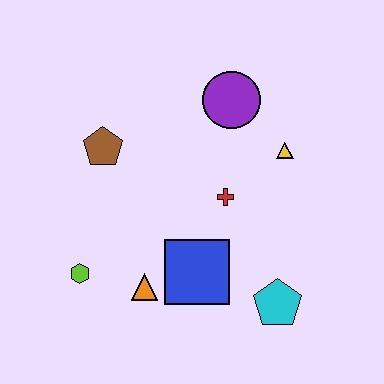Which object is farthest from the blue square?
The purple circle is farthest from the blue square.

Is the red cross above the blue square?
Yes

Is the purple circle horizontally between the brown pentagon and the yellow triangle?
Yes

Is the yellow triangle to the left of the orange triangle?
No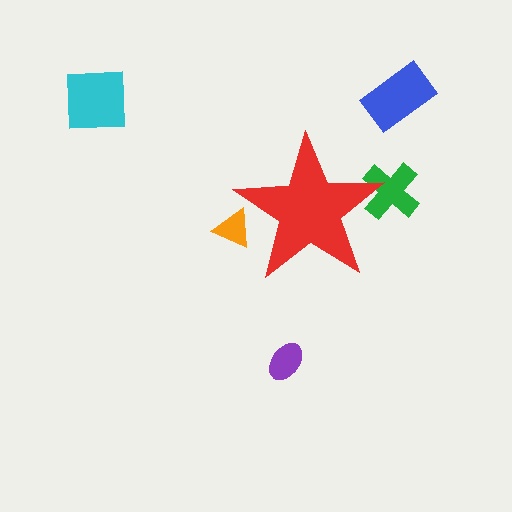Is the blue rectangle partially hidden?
No, the blue rectangle is fully visible.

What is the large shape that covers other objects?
A red star.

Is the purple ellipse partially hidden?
No, the purple ellipse is fully visible.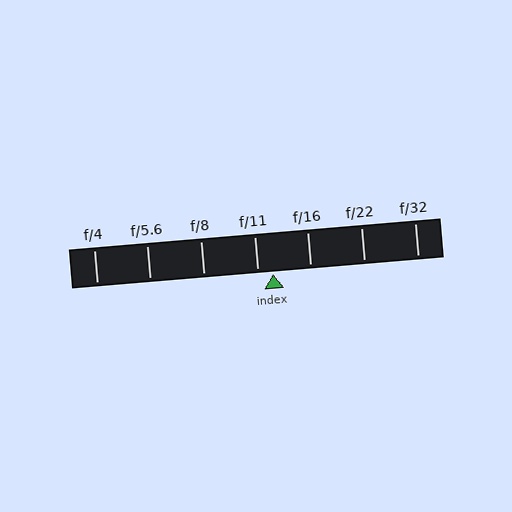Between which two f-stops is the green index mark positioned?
The index mark is between f/11 and f/16.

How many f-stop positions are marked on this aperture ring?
There are 7 f-stop positions marked.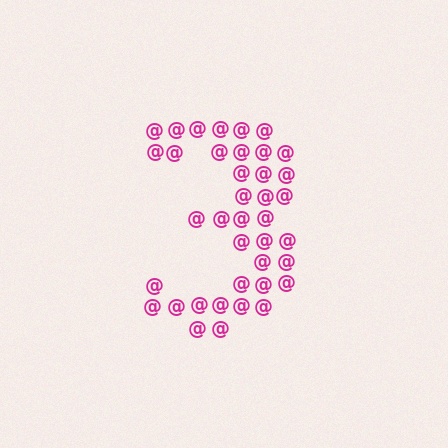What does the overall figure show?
The overall figure shows the digit 3.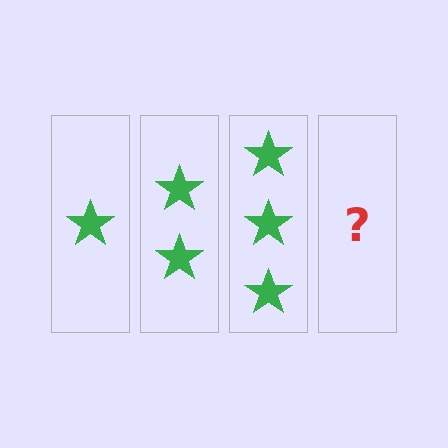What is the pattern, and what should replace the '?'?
The pattern is that each step adds one more star. The '?' should be 4 stars.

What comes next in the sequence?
The next element should be 4 stars.